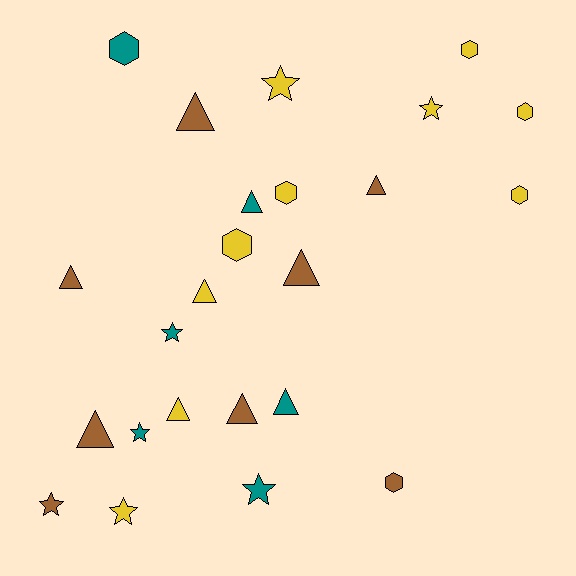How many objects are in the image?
There are 24 objects.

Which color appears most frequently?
Yellow, with 10 objects.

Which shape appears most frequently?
Triangle, with 10 objects.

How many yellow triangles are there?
There are 2 yellow triangles.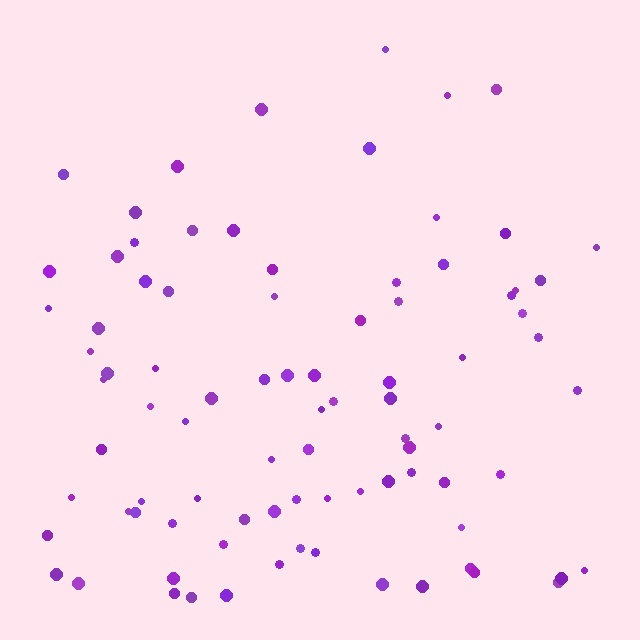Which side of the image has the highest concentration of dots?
The bottom.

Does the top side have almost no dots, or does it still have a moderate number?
Still a moderate number, just noticeably fewer than the bottom.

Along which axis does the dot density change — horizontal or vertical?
Vertical.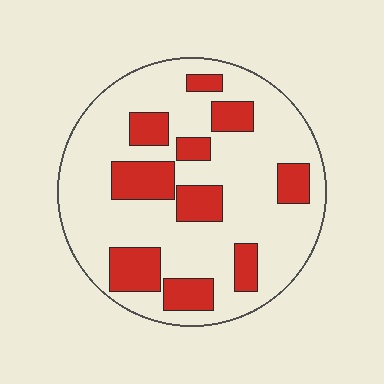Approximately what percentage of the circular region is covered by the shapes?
Approximately 25%.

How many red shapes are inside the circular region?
10.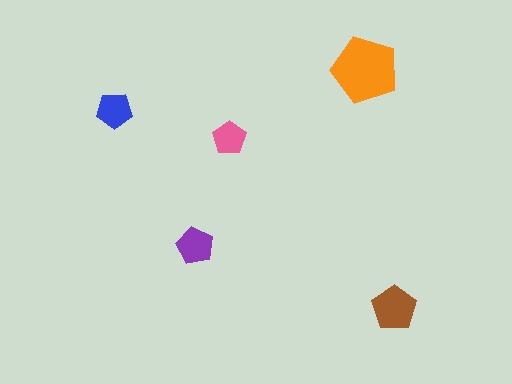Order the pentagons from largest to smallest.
the orange one, the brown one, the purple one, the blue one, the pink one.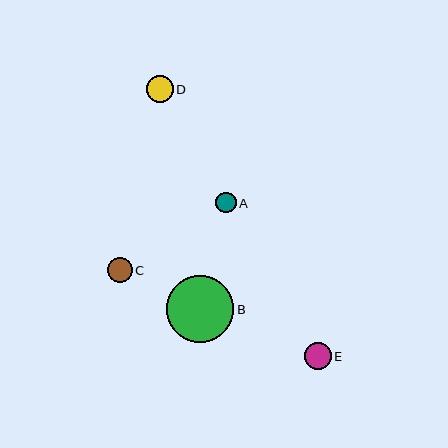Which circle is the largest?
Circle B is the largest with a size of approximately 67 pixels.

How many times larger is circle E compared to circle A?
Circle E is approximately 1.3 times the size of circle A.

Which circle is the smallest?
Circle A is the smallest with a size of approximately 21 pixels.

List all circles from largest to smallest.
From largest to smallest: B, D, E, C, A.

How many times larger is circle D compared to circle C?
Circle D is approximately 1.1 times the size of circle C.